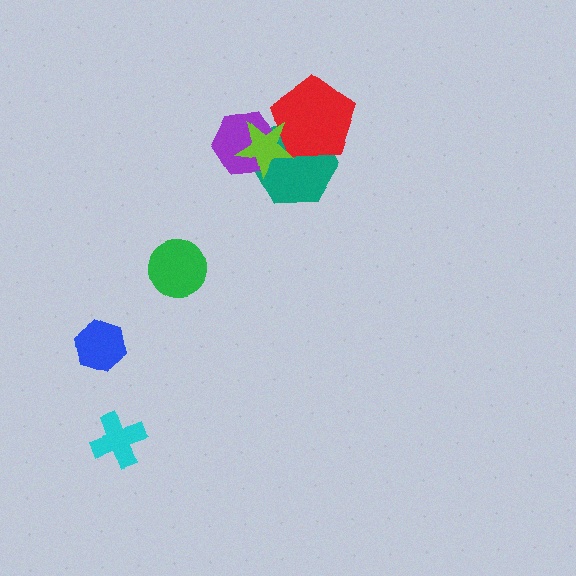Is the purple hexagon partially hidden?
Yes, it is partially covered by another shape.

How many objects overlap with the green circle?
0 objects overlap with the green circle.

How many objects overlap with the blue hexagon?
0 objects overlap with the blue hexagon.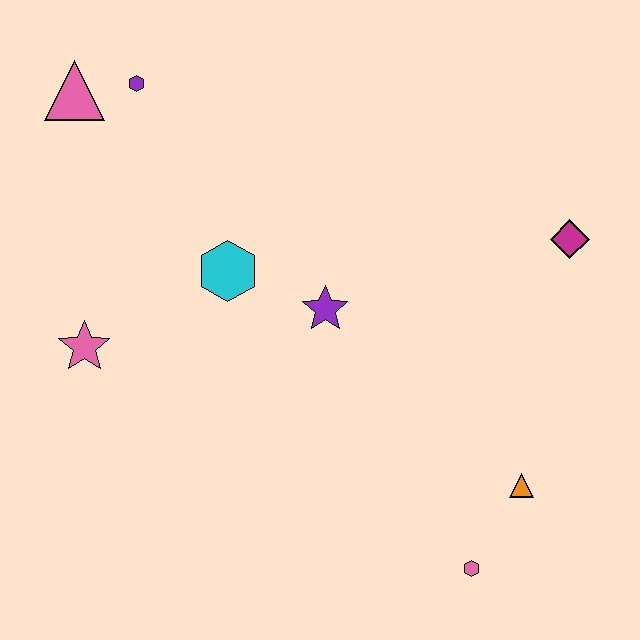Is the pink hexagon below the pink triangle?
Yes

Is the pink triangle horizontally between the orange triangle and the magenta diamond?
No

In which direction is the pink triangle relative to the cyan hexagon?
The pink triangle is above the cyan hexagon.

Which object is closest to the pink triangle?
The purple hexagon is closest to the pink triangle.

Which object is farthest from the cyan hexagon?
The pink hexagon is farthest from the cyan hexagon.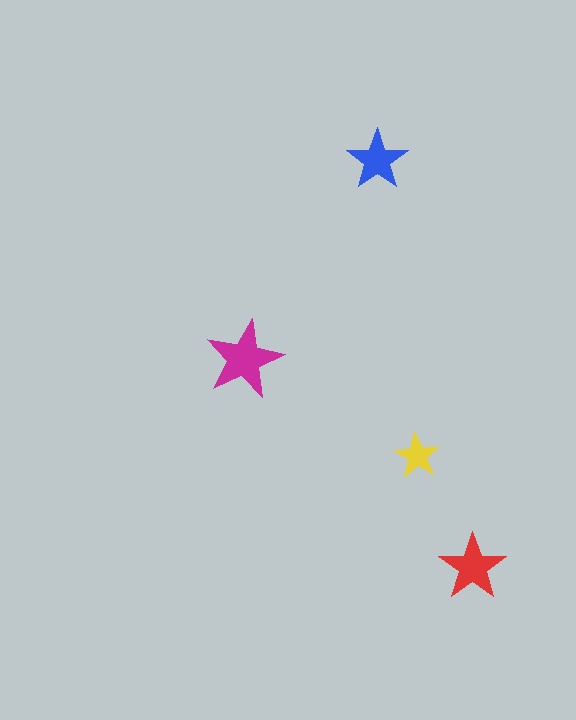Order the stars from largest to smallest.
the magenta one, the red one, the blue one, the yellow one.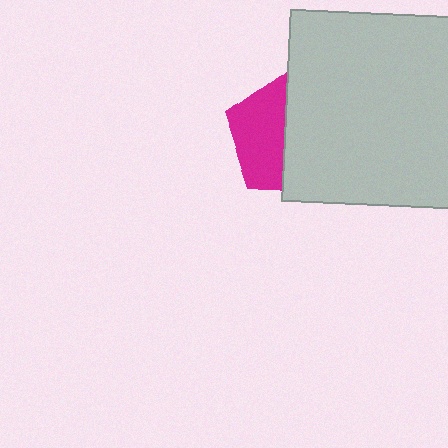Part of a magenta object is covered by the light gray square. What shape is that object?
It is a pentagon.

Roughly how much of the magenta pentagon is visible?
A small part of it is visible (roughly 44%).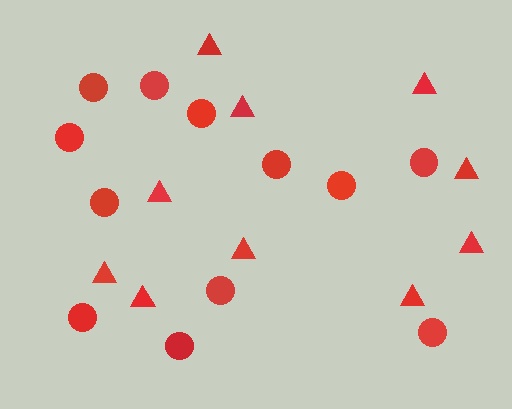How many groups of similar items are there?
There are 2 groups: one group of circles (12) and one group of triangles (10).